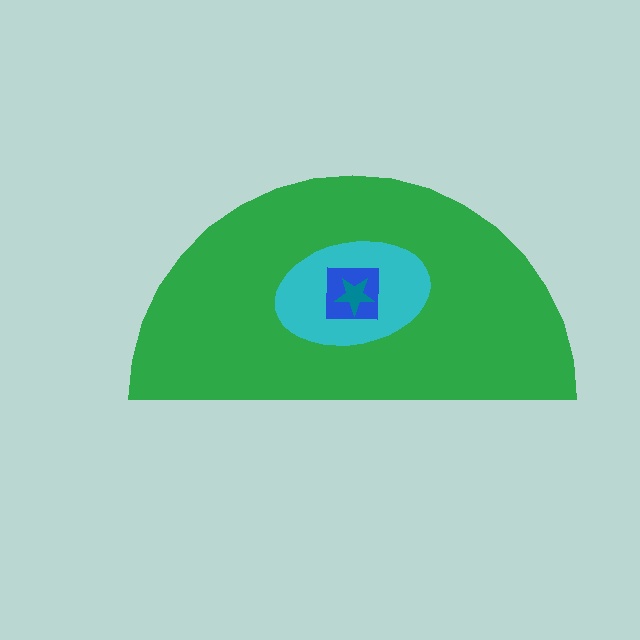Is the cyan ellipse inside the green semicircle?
Yes.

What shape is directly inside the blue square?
The teal star.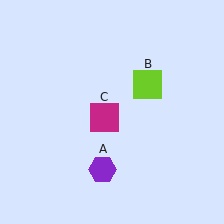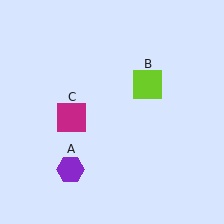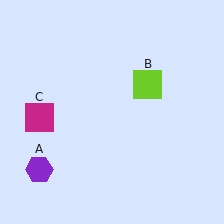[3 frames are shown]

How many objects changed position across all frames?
2 objects changed position: purple hexagon (object A), magenta square (object C).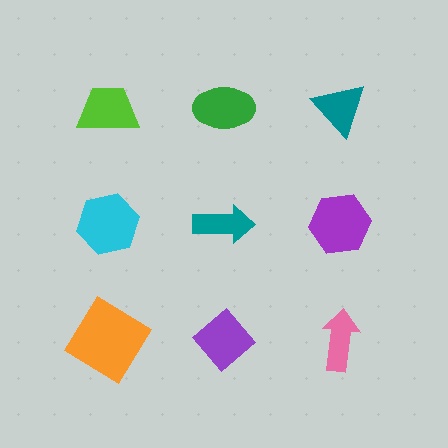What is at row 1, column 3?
A teal triangle.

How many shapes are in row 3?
3 shapes.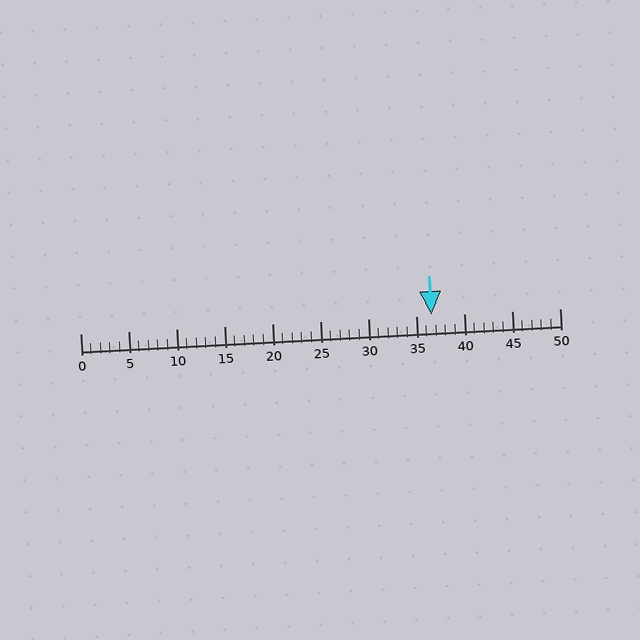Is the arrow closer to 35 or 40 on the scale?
The arrow is closer to 35.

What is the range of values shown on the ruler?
The ruler shows values from 0 to 50.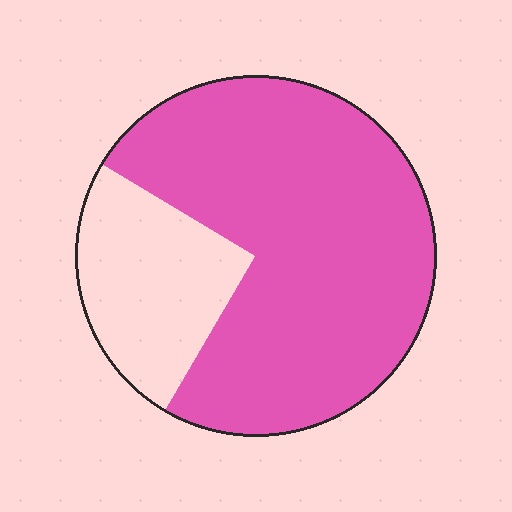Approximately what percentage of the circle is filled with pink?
Approximately 75%.